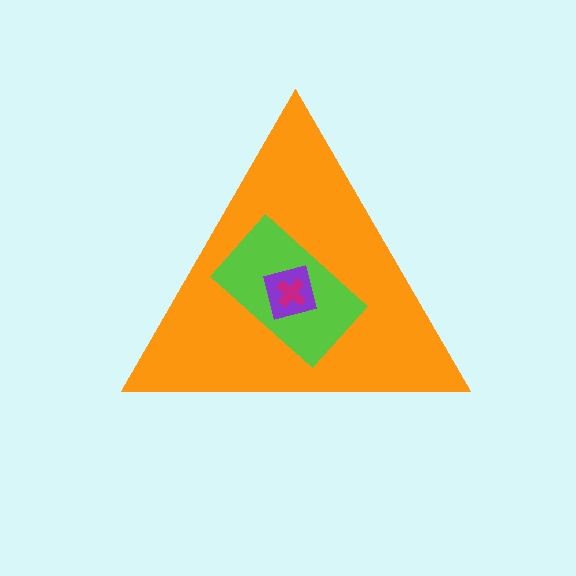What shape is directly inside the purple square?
The magenta cross.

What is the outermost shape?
The orange triangle.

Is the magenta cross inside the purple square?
Yes.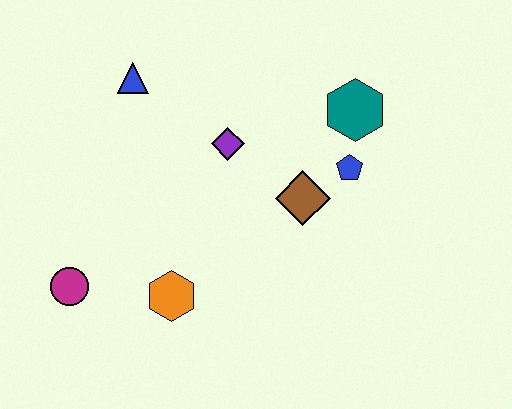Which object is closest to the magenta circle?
The orange hexagon is closest to the magenta circle.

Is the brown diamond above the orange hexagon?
Yes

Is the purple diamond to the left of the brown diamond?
Yes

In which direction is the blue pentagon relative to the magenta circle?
The blue pentagon is to the right of the magenta circle.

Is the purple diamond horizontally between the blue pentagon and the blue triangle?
Yes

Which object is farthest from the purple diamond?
The magenta circle is farthest from the purple diamond.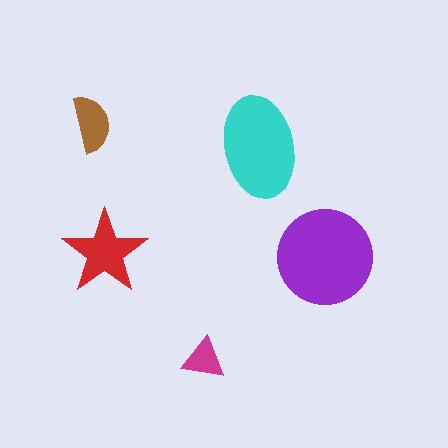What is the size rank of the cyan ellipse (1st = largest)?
2nd.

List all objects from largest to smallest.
The purple circle, the cyan ellipse, the red star, the brown semicircle, the magenta triangle.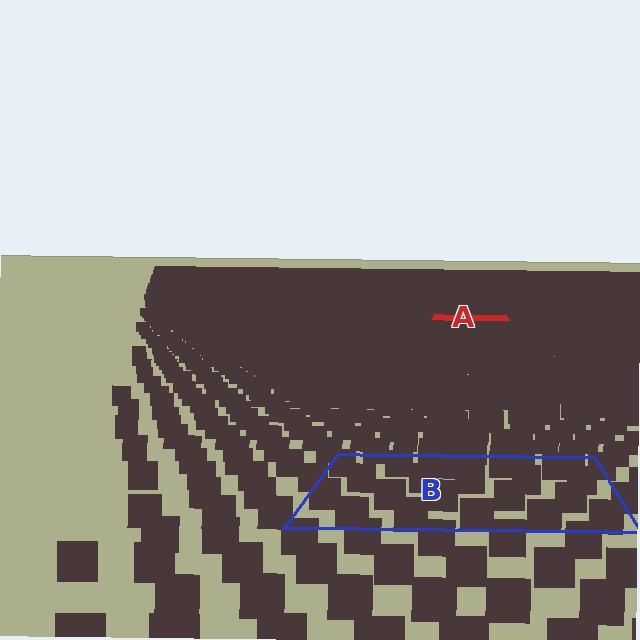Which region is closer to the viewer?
Region B is closer. The texture elements there are larger and more spread out.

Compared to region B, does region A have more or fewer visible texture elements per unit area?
Region A has more texture elements per unit area — they are packed more densely because it is farther away.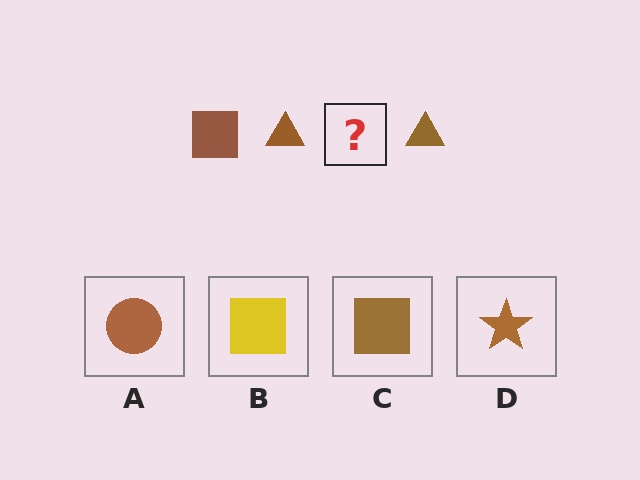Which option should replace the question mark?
Option C.